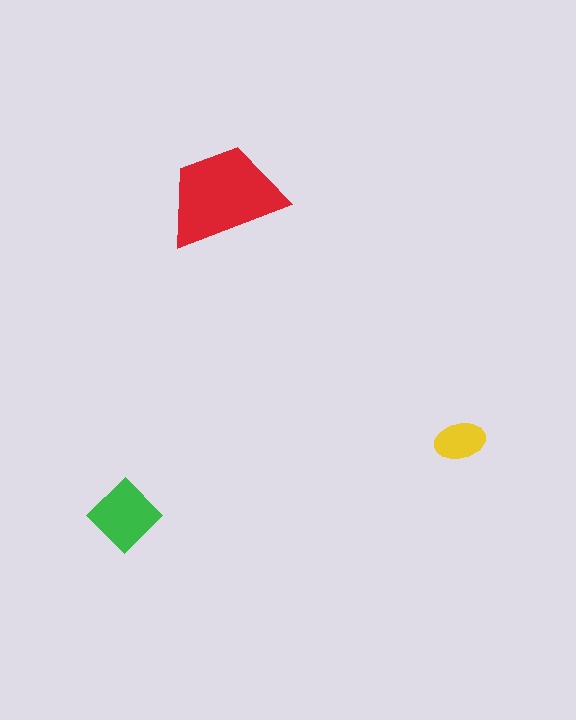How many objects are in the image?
There are 3 objects in the image.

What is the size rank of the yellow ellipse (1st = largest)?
3rd.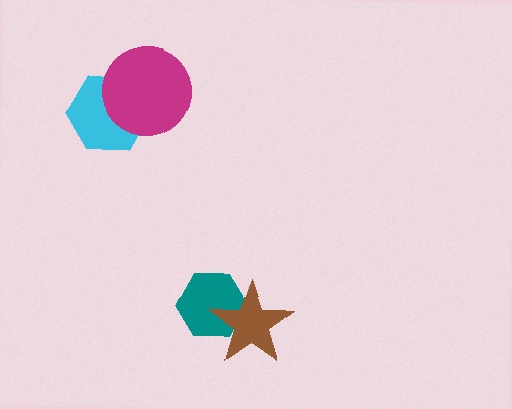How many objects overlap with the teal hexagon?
1 object overlaps with the teal hexagon.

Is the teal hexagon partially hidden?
Yes, it is partially covered by another shape.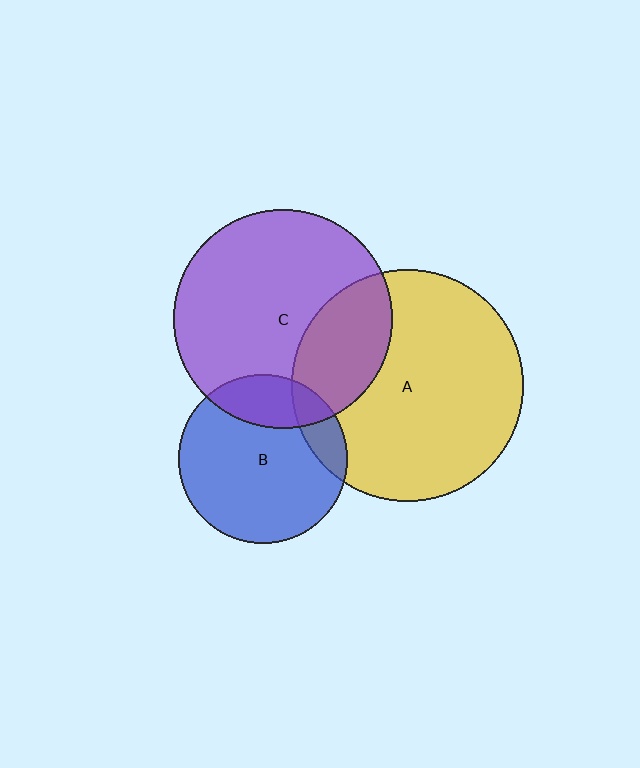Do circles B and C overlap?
Yes.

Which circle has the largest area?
Circle A (yellow).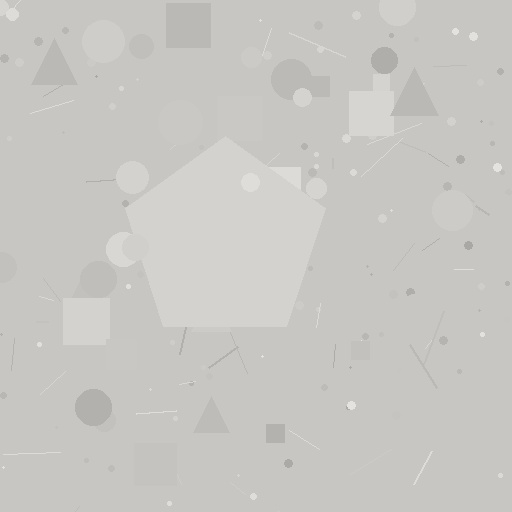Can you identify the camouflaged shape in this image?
The camouflaged shape is a pentagon.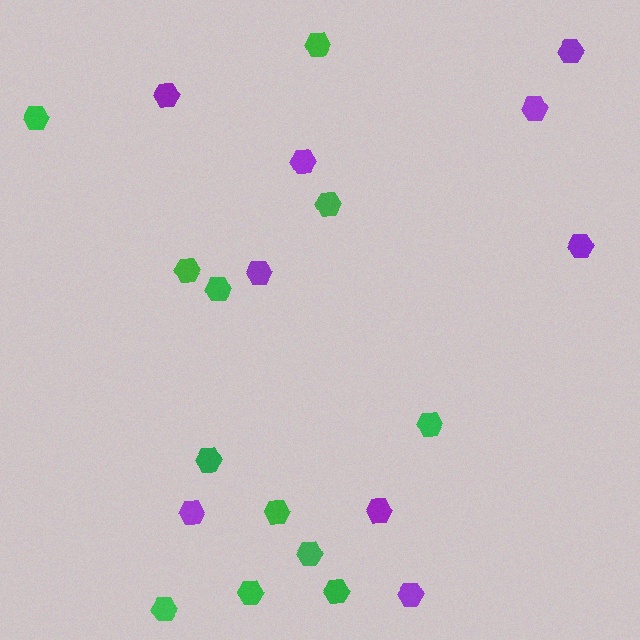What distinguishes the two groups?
There are 2 groups: one group of purple hexagons (9) and one group of green hexagons (12).